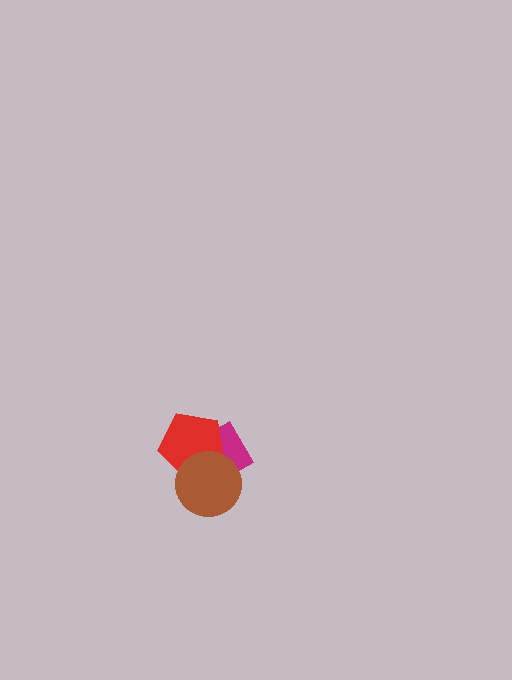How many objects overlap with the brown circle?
2 objects overlap with the brown circle.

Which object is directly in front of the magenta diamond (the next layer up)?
The red pentagon is directly in front of the magenta diamond.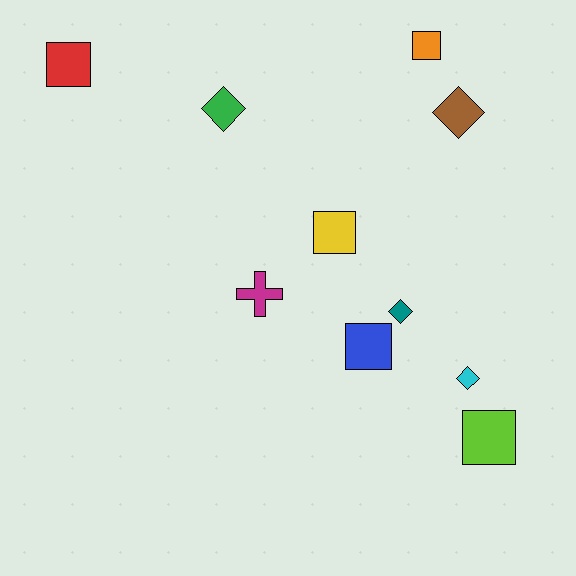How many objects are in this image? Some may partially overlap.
There are 10 objects.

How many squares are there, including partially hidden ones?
There are 5 squares.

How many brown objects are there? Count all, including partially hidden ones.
There is 1 brown object.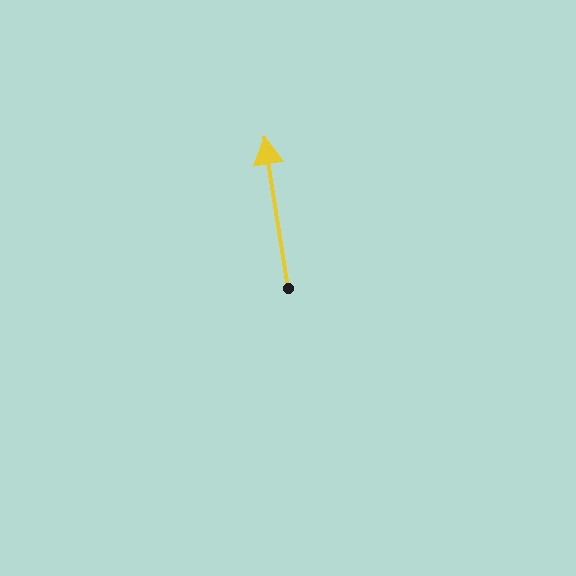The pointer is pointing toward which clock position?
Roughly 12 o'clock.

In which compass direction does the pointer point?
North.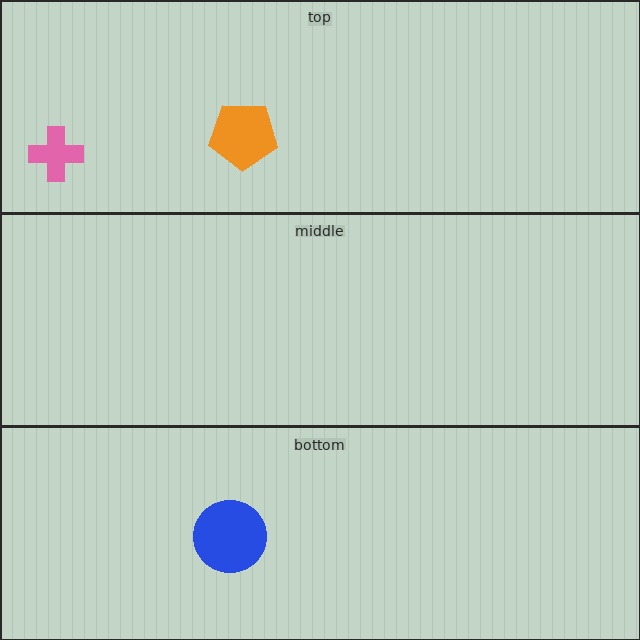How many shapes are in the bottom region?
1.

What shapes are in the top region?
The orange pentagon, the pink cross.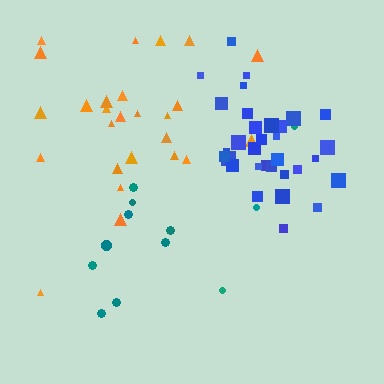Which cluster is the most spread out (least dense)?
Teal.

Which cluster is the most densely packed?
Blue.